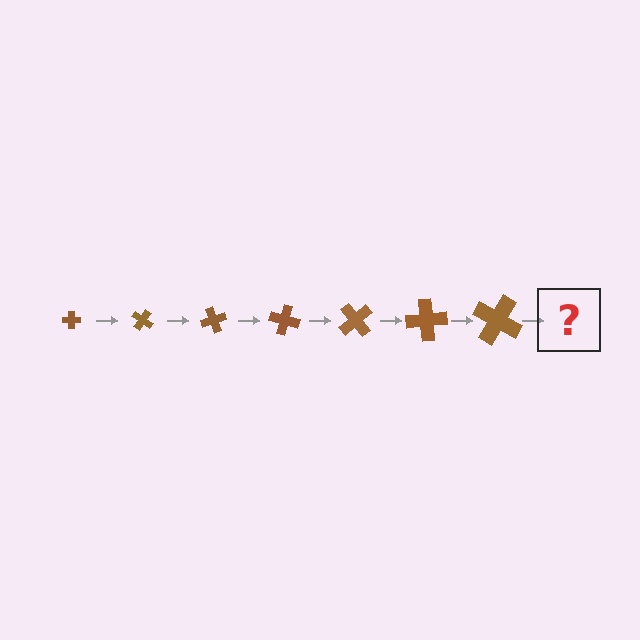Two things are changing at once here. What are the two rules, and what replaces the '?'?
The two rules are that the cross grows larger each step and it rotates 35 degrees each step. The '?' should be a cross, larger than the previous one and rotated 245 degrees from the start.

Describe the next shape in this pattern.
It should be a cross, larger than the previous one and rotated 245 degrees from the start.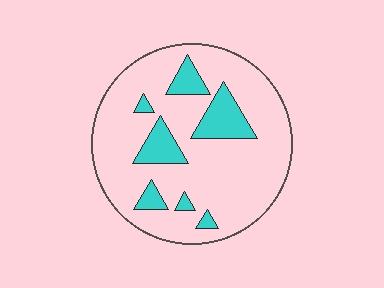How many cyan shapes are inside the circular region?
7.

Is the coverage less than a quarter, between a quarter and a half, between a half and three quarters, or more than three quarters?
Less than a quarter.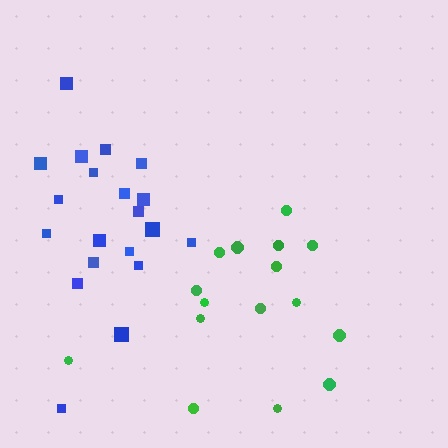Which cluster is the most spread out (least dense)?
Green.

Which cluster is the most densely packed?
Blue.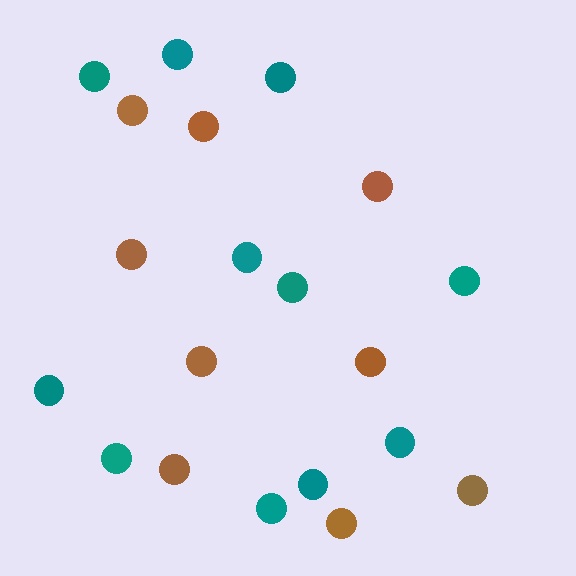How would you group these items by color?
There are 2 groups: one group of brown circles (9) and one group of teal circles (11).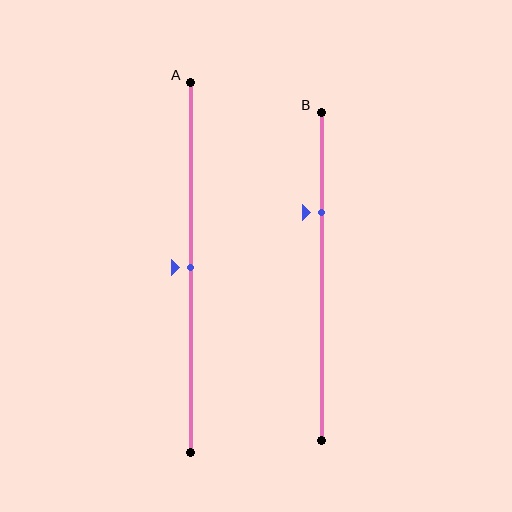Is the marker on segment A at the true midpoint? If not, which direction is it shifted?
Yes, the marker on segment A is at the true midpoint.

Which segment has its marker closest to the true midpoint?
Segment A has its marker closest to the true midpoint.